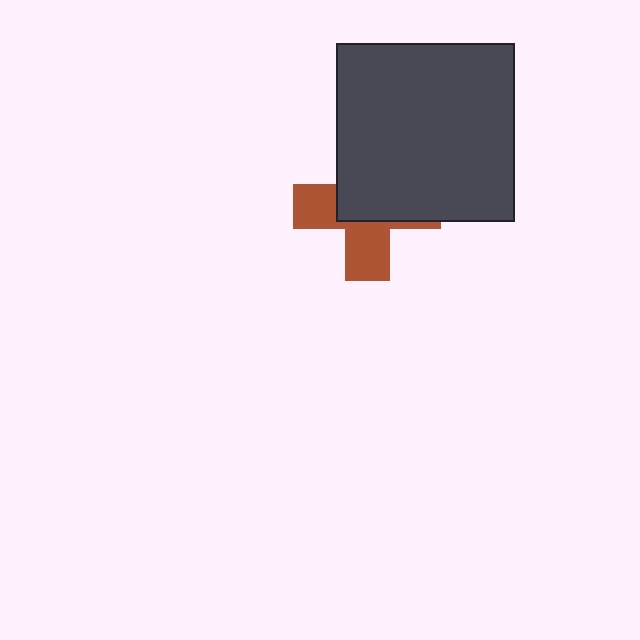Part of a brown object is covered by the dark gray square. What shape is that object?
It is a cross.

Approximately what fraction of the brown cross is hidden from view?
Roughly 55% of the brown cross is hidden behind the dark gray square.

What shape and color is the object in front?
The object in front is a dark gray square.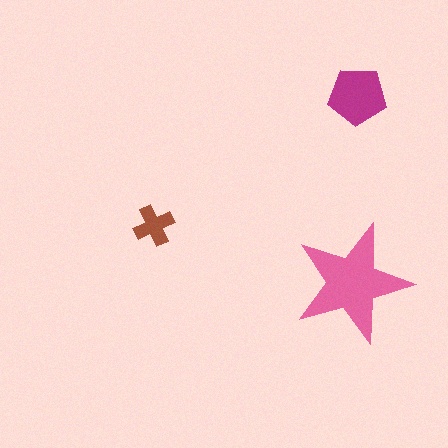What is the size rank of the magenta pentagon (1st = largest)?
2nd.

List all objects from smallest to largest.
The brown cross, the magenta pentagon, the pink star.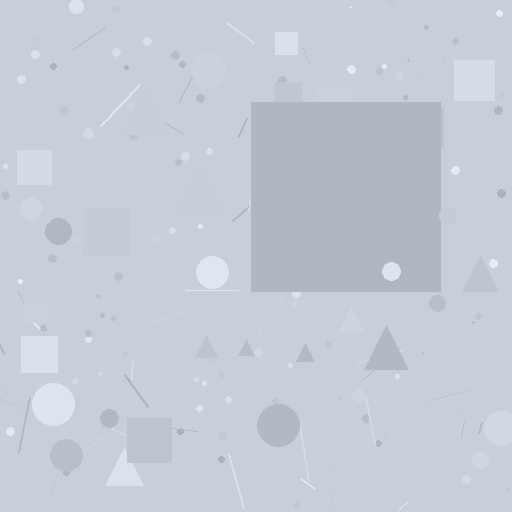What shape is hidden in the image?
A square is hidden in the image.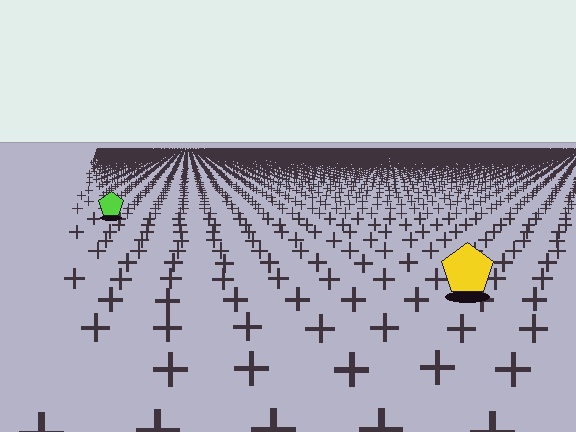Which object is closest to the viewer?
The yellow pentagon is closest. The texture marks near it are larger and more spread out.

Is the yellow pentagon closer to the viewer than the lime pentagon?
Yes. The yellow pentagon is closer — you can tell from the texture gradient: the ground texture is coarser near it.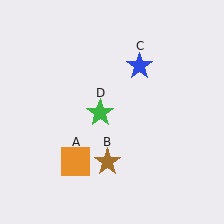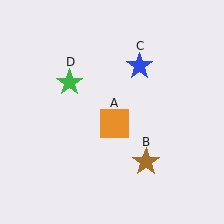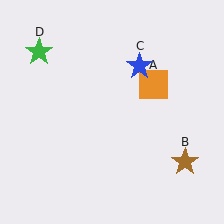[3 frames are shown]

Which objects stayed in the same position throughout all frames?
Blue star (object C) remained stationary.